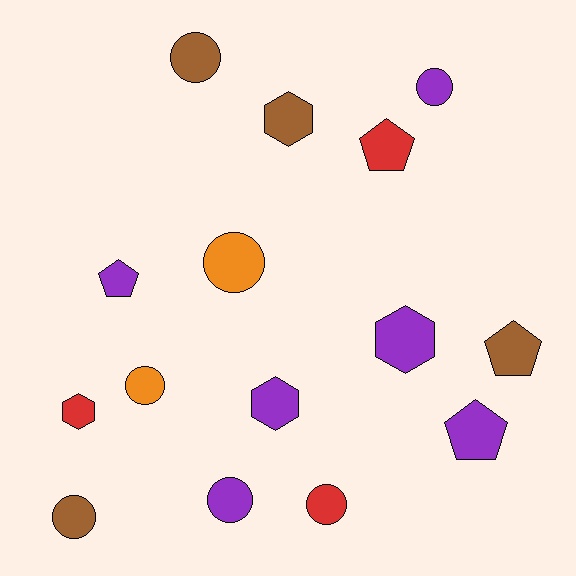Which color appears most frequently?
Purple, with 6 objects.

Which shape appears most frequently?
Circle, with 7 objects.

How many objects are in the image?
There are 15 objects.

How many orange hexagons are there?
There are no orange hexagons.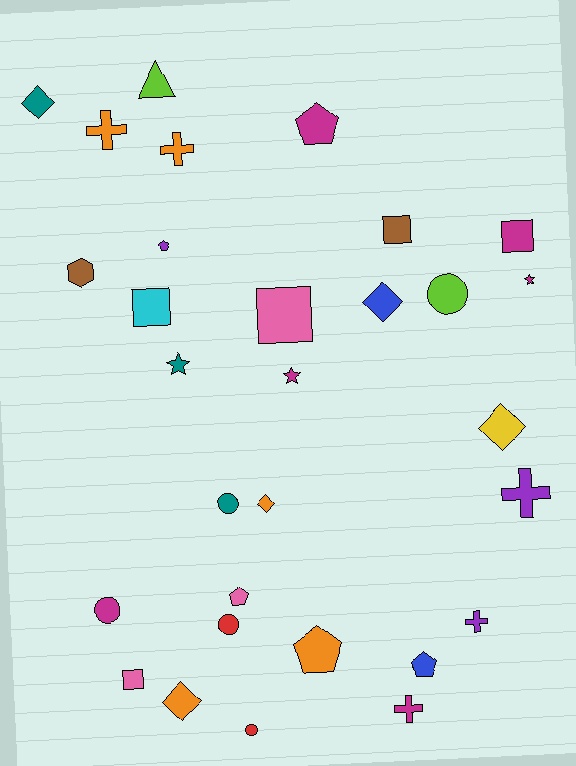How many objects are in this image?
There are 30 objects.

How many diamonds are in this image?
There are 5 diamonds.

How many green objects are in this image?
There are no green objects.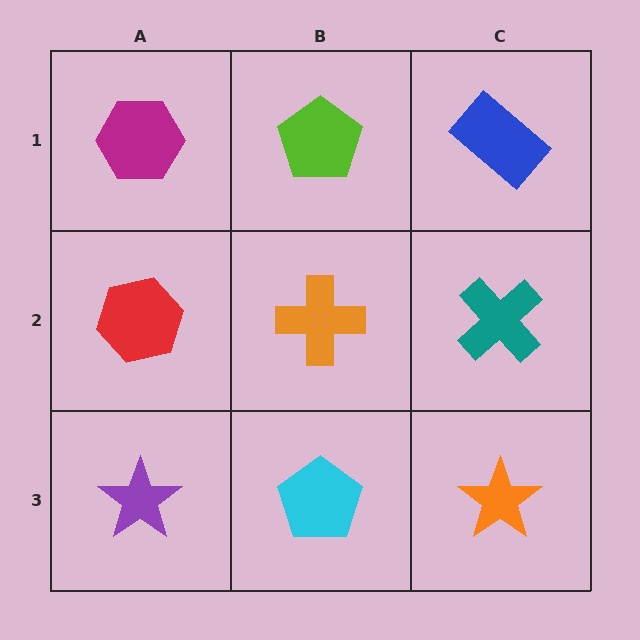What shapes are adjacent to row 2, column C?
A blue rectangle (row 1, column C), an orange star (row 3, column C), an orange cross (row 2, column B).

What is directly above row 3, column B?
An orange cross.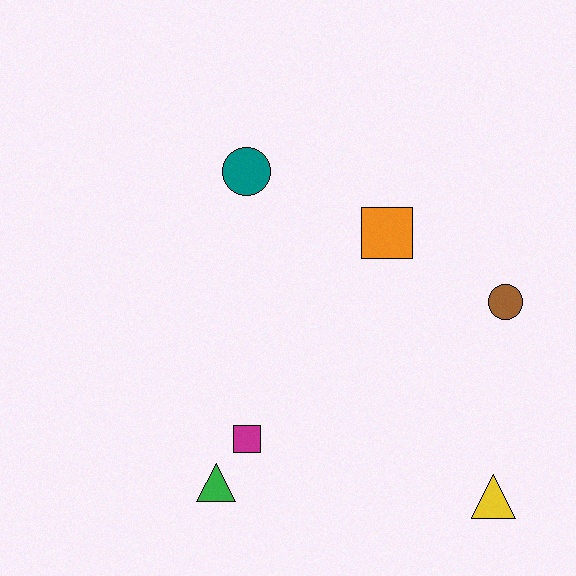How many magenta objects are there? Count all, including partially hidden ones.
There is 1 magenta object.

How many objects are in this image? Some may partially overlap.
There are 6 objects.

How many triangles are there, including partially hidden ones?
There are 2 triangles.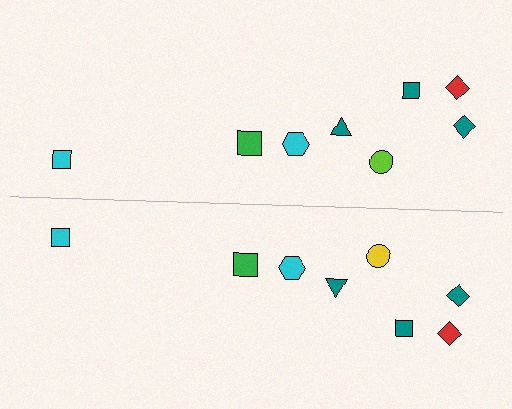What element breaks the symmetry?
The yellow circle on the bottom side breaks the symmetry — its mirror counterpart is lime.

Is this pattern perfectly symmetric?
No, the pattern is not perfectly symmetric. The yellow circle on the bottom side breaks the symmetry — its mirror counterpart is lime.